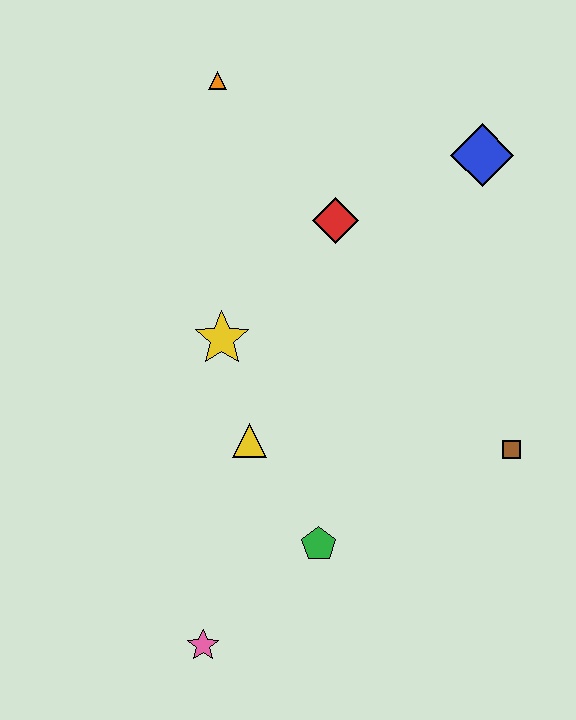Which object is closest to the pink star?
The green pentagon is closest to the pink star.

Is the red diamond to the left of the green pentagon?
No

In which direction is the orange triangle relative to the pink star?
The orange triangle is above the pink star.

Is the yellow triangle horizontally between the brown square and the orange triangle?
Yes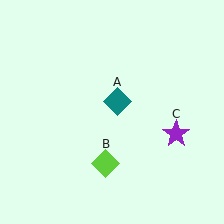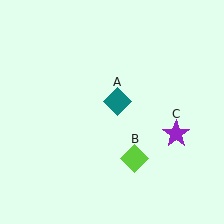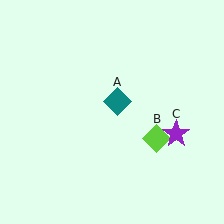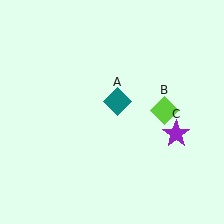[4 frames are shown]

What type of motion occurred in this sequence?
The lime diamond (object B) rotated counterclockwise around the center of the scene.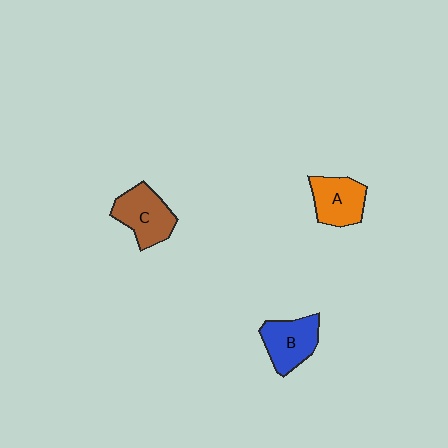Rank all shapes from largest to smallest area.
From largest to smallest: C (brown), B (blue), A (orange).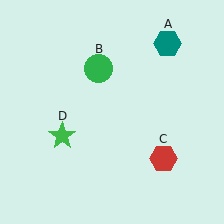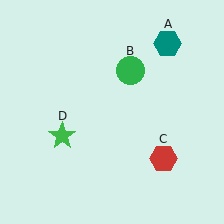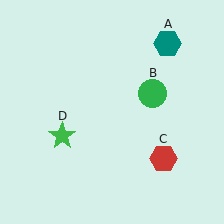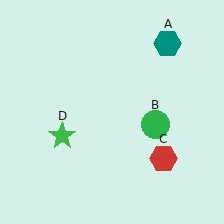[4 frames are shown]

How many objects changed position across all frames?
1 object changed position: green circle (object B).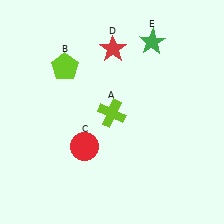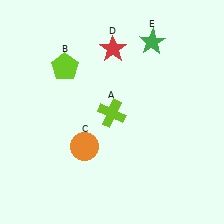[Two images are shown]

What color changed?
The circle (C) changed from red in Image 1 to orange in Image 2.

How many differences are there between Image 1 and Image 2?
There is 1 difference between the two images.